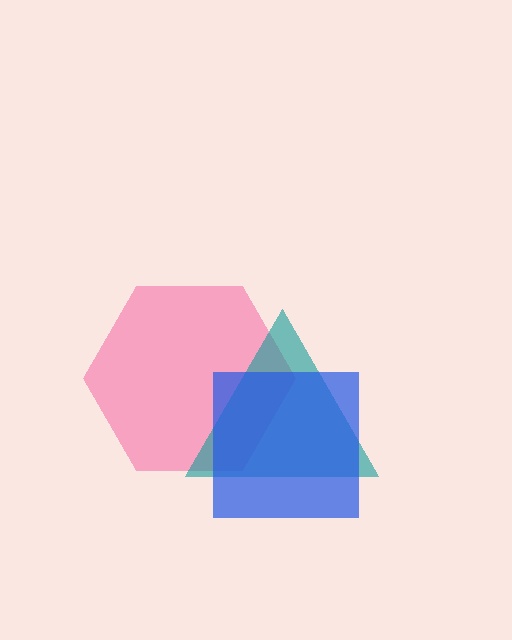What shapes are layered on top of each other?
The layered shapes are: a pink hexagon, a teal triangle, a blue square.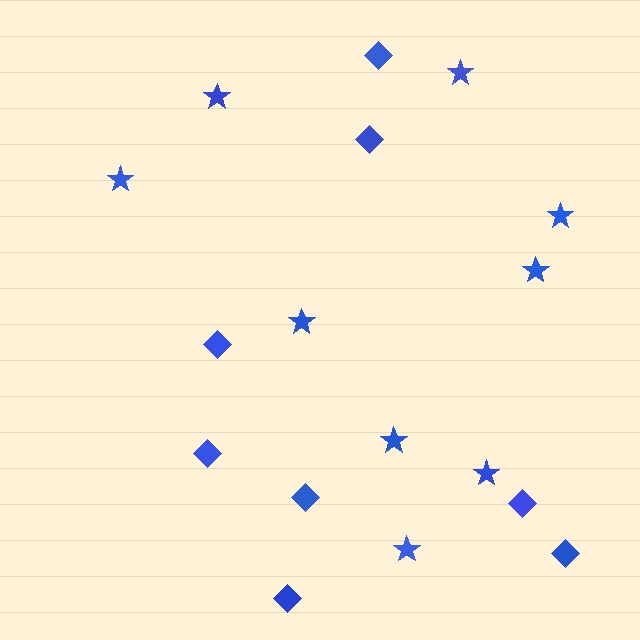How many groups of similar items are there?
There are 2 groups: one group of stars (9) and one group of diamonds (8).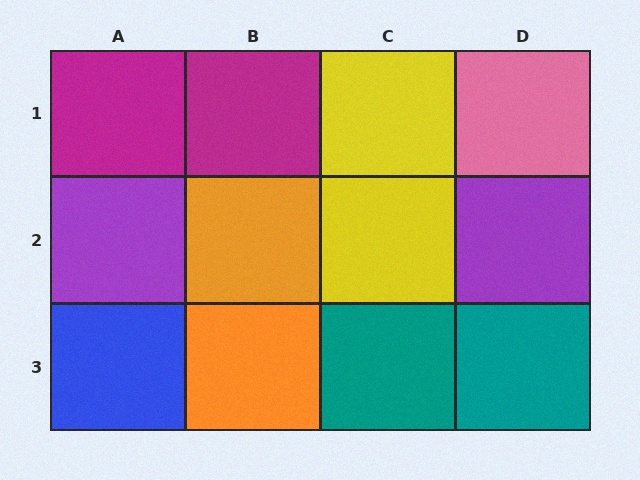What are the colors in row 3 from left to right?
Blue, orange, teal, teal.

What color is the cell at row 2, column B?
Orange.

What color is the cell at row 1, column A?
Magenta.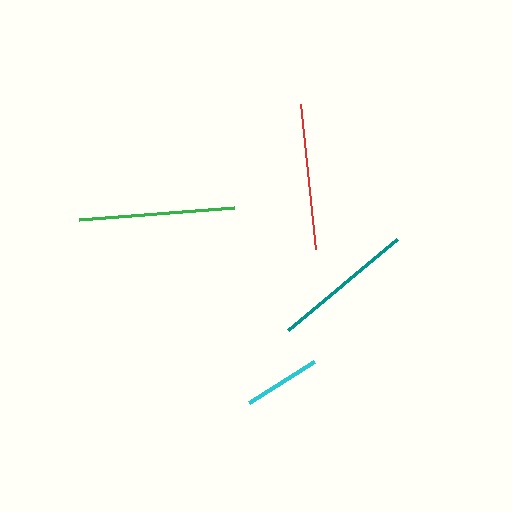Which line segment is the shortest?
The cyan line is the shortest at approximately 77 pixels.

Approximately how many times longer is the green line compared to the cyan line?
The green line is approximately 2.0 times the length of the cyan line.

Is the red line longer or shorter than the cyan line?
The red line is longer than the cyan line.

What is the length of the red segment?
The red segment is approximately 146 pixels long.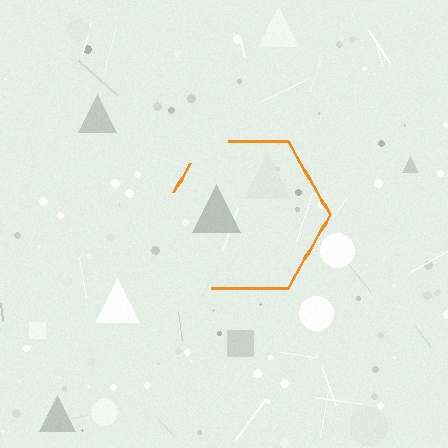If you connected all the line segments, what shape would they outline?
They would outline a hexagon.